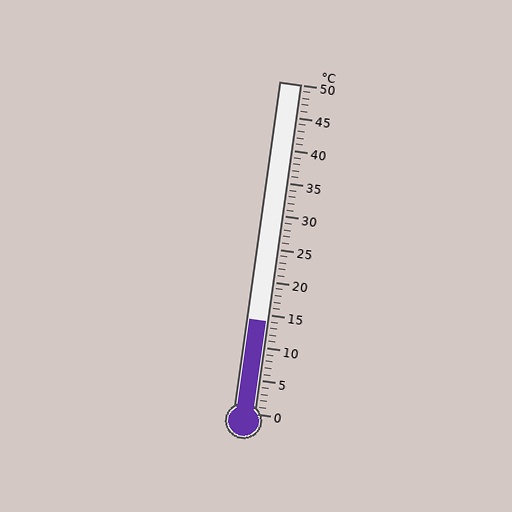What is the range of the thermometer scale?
The thermometer scale ranges from 0°C to 50°C.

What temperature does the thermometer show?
The thermometer shows approximately 14°C.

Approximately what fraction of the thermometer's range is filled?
The thermometer is filled to approximately 30% of its range.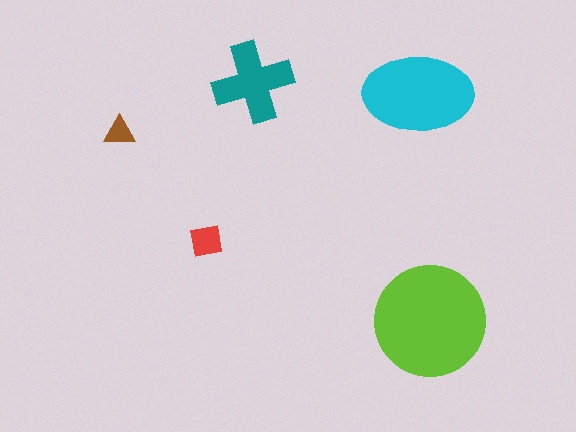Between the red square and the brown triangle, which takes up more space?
The red square.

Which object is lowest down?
The lime circle is bottommost.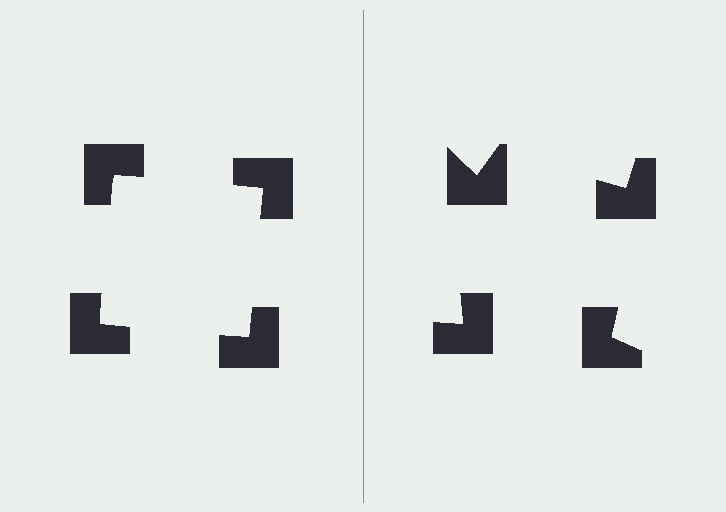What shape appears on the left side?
An illusory square.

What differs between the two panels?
The notched squares are positioned identically on both sides; only the wedge orientations differ. On the left they align to a square; on the right they are misaligned.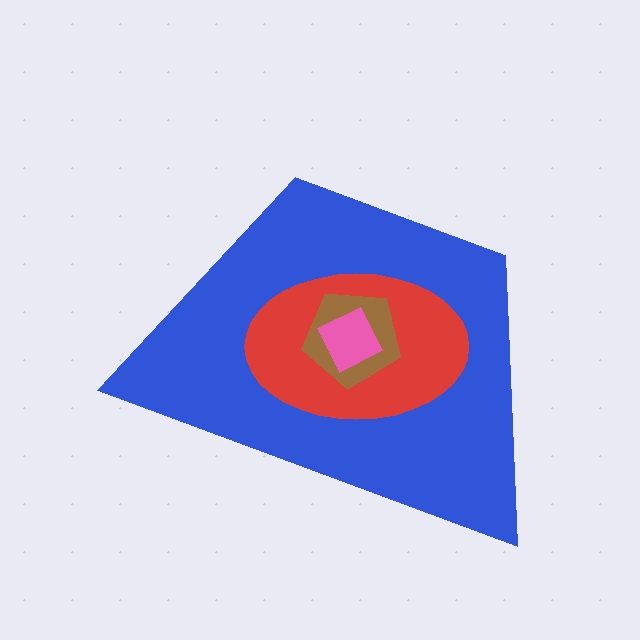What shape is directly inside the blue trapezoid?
The red ellipse.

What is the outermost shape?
The blue trapezoid.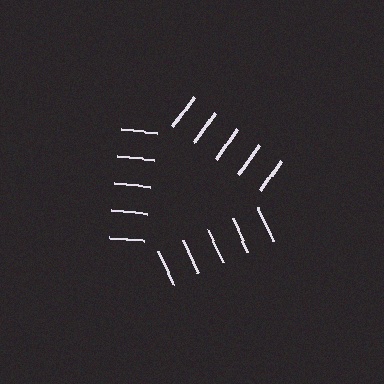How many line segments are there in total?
15 — 5 along each of the 3 edges.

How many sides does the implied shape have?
3 sides — the line-ends trace a triangle.